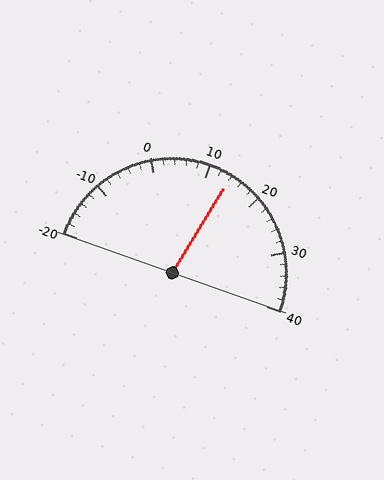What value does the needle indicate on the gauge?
The needle indicates approximately 14.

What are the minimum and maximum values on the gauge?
The gauge ranges from -20 to 40.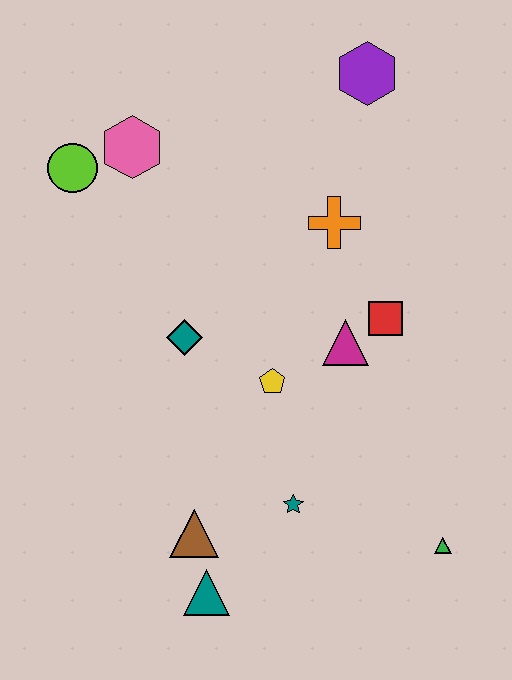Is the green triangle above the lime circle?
No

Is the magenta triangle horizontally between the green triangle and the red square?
No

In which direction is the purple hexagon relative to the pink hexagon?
The purple hexagon is to the right of the pink hexagon.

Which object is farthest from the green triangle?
The lime circle is farthest from the green triangle.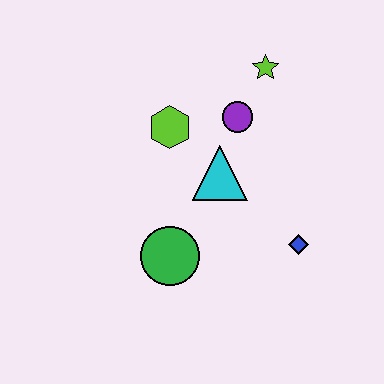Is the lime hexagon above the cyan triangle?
Yes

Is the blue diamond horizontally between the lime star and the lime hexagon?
No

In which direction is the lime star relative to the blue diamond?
The lime star is above the blue diamond.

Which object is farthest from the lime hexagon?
The blue diamond is farthest from the lime hexagon.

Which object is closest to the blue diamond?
The cyan triangle is closest to the blue diamond.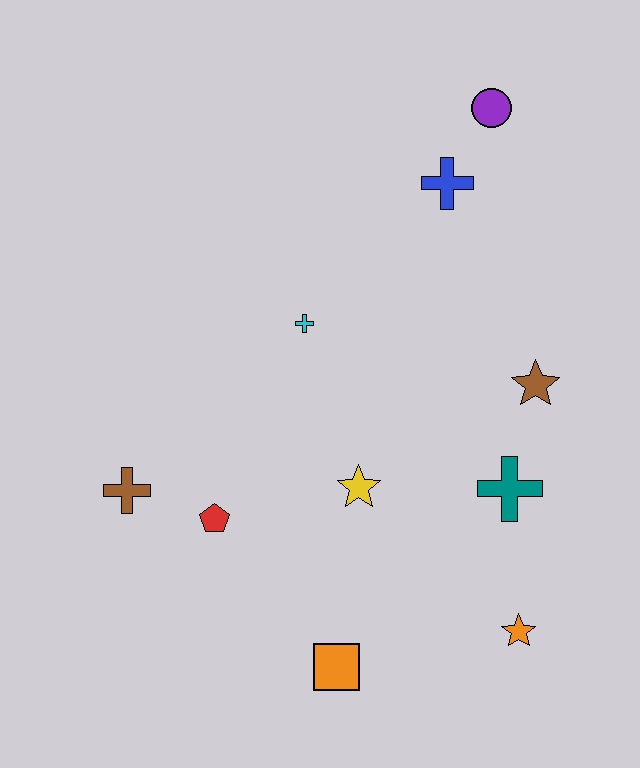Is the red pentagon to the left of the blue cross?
Yes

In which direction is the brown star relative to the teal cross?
The brown star is above the teal cross.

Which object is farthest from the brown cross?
The purple circle is farthest from the brown cross.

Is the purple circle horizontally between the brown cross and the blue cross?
No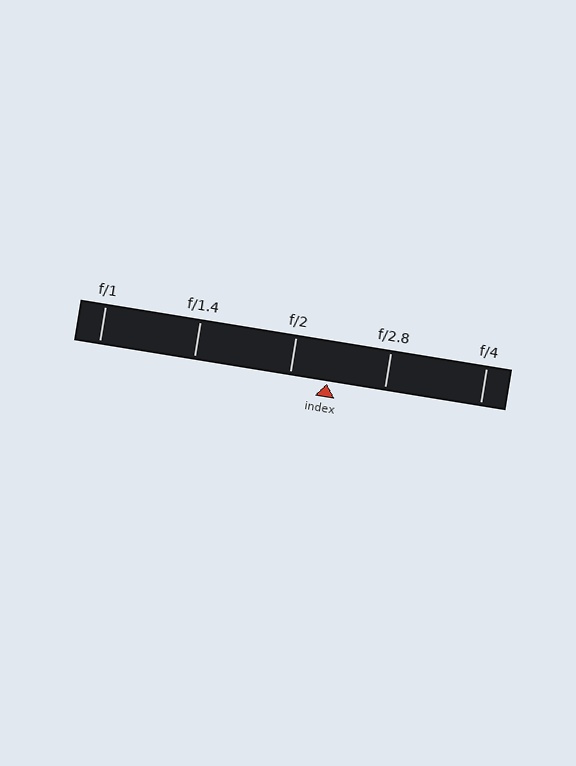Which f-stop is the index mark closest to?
The index mark is closest to f/2.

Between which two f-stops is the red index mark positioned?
The index mark is between f/2 and f/2.8.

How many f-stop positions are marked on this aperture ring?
There are 5 f-stop positions marked.